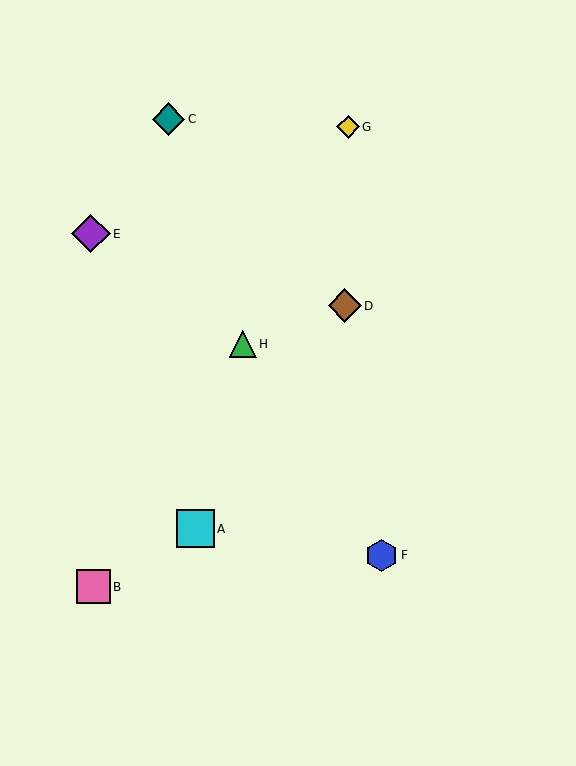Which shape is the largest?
The cyan square (labeled A) is the largest.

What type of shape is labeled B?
Shape B is a pink square.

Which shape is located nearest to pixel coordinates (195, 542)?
The cyan square (labeled A) at (195, 529) is nearest to that location.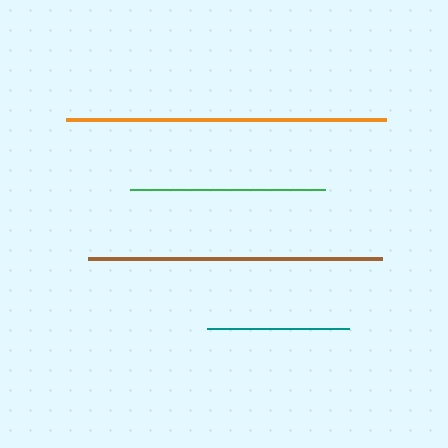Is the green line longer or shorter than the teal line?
The green line is longer than the teal line.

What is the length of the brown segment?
The brown segment is approximately 294 pixels long.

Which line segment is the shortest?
The teal line is the shortest at approximately 142 pixels.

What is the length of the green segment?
The green segment is approximately 195 pixels long.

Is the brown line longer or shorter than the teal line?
The brown line is longer than the teal line.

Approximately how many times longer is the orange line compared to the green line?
The orange line is approximately 1.6 times the length of the green line.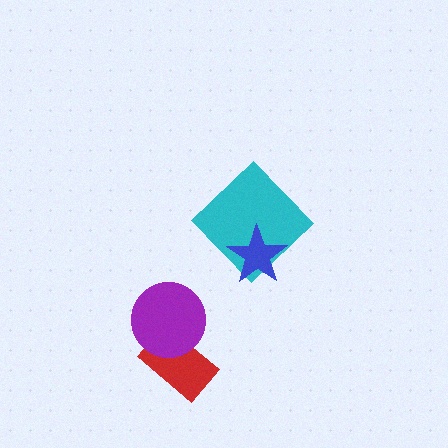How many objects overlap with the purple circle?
1 object overlaps with the purple circle.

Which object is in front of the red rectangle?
The purple circle is in front of the red rectangle.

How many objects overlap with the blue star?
1 object overlaps with the blue star.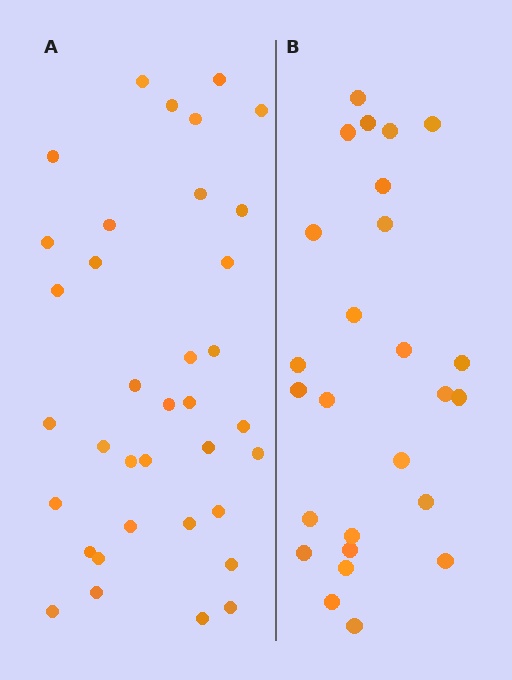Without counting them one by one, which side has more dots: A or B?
Region A (the left region) has more dots.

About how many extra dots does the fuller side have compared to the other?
Region A has roughly 10 or so more dots than region B.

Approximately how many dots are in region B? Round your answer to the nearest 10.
About 30 dots. (The exact count is 26, which rounds to 30.)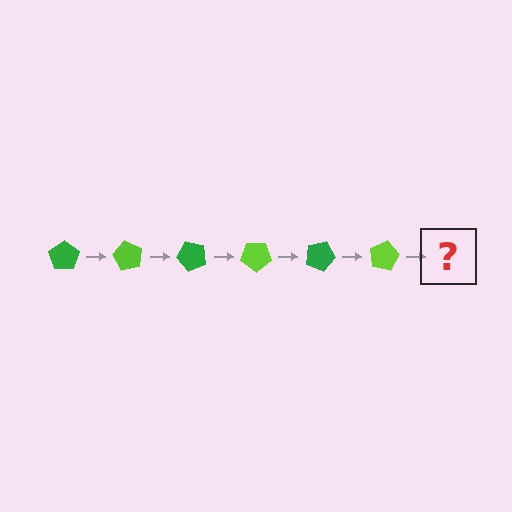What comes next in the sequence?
The next element should be a green pentagon, rotated 360 degrees from the start.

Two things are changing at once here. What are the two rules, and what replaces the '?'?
The two rules are that it rotates 60 degrees each step and the color cycles through green and lime. The '?' should be a green pentagon, rotated 360 degrees from the start.